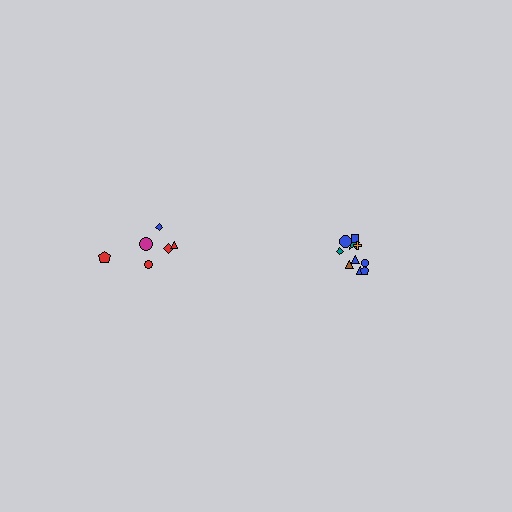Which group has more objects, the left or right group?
The right group.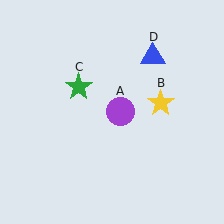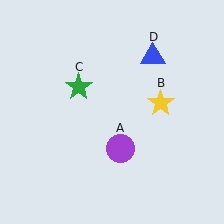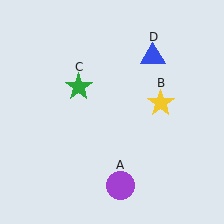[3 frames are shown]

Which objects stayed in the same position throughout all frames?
Yellow star (object B) and green star (object C) and blue triangle (object D) remained stationary.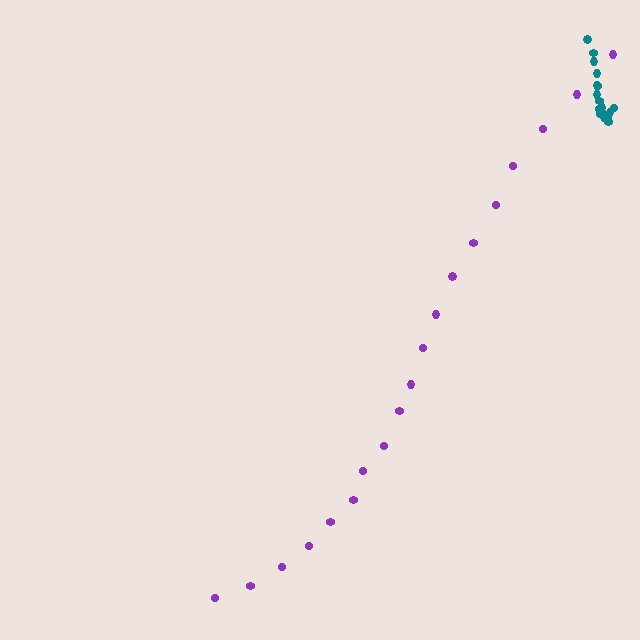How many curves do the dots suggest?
There are 2 distinct paths.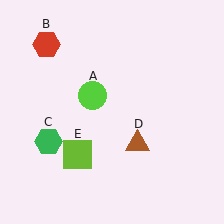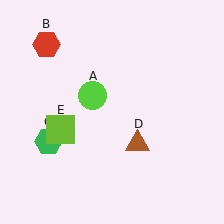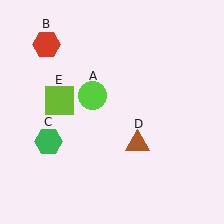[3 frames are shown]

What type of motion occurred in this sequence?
The lime square (object E) rotated clockwise around the center of the scene.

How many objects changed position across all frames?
1 object changed position: lime square (object E).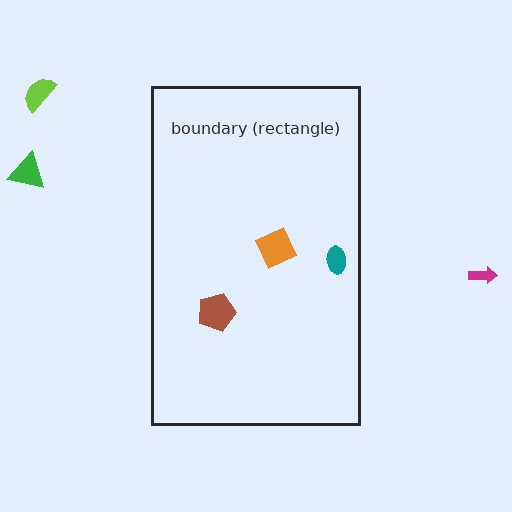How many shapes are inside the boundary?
3 inside, 3 outside.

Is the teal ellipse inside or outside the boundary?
Inside.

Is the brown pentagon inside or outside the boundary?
Inside.